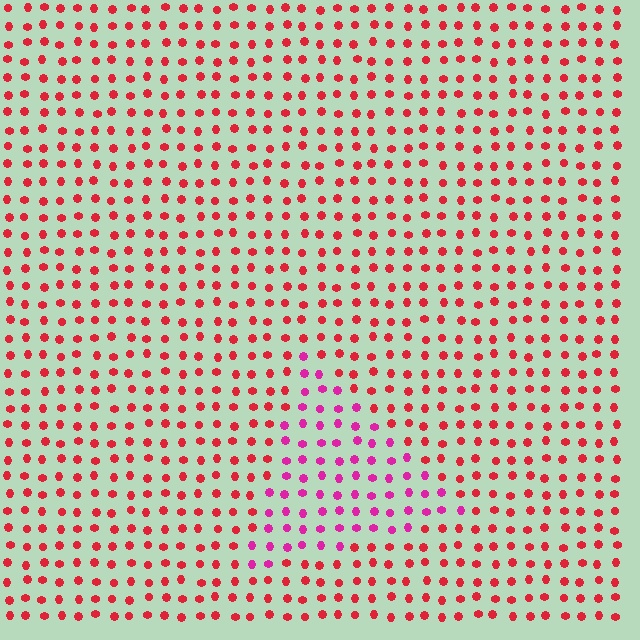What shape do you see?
I see a triangle.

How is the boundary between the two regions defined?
The boundary is defined purely by a slight shift in hue (about 35 degrees). Spacing, size, and orientation are identical on both sides.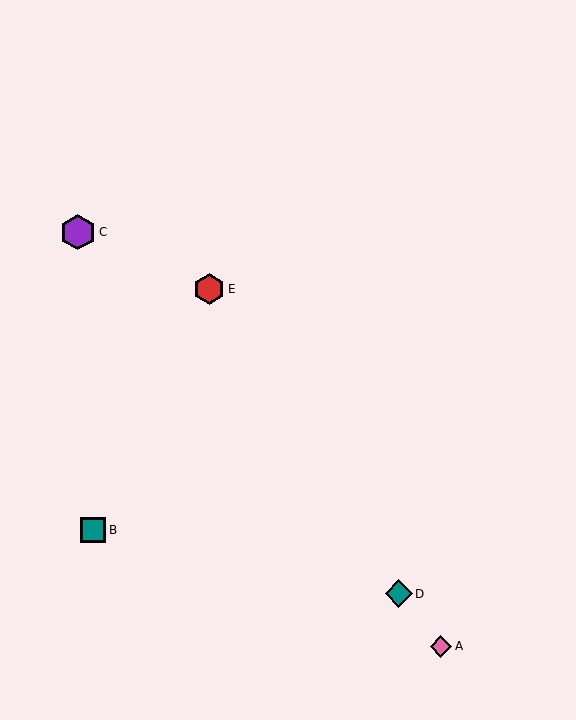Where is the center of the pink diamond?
The center of the pink diamond is at (441, 646).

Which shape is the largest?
The purple hexagon (labeled C) is the largest.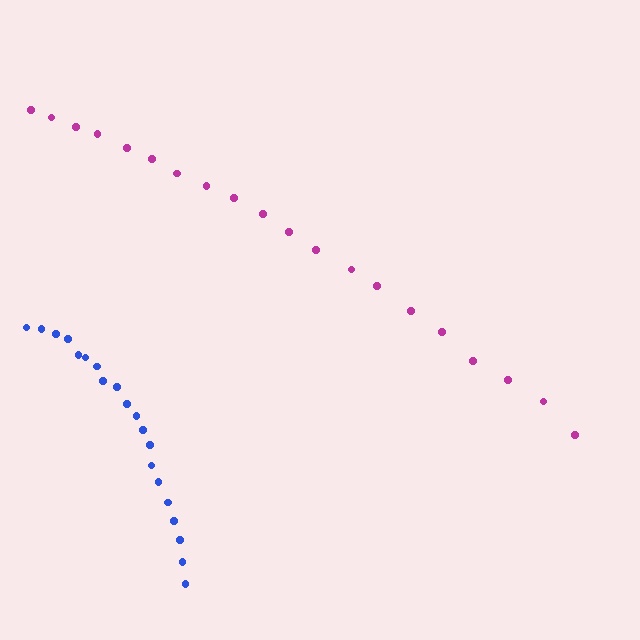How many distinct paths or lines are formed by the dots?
There are 2 distinct paths.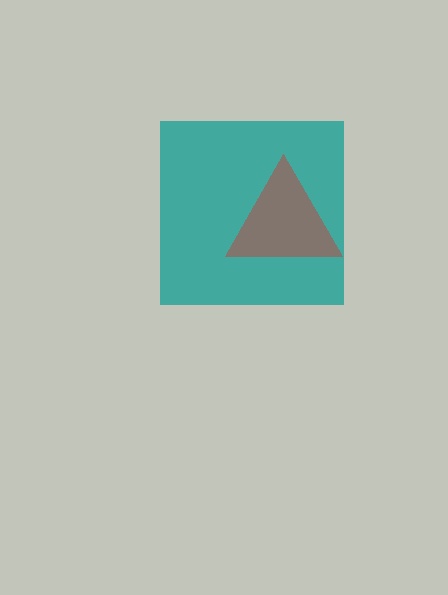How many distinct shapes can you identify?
There are 2 distinct shapes: a teal square, a red triangle.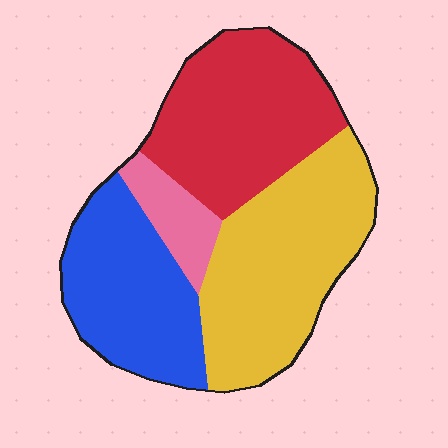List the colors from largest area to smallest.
From largest to smallest: yellow, red, blue, pink.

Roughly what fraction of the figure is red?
Red covers 31% of the figure.